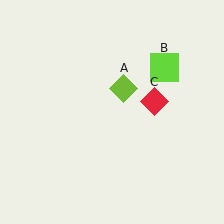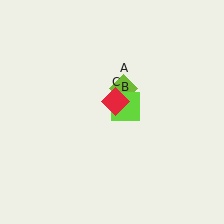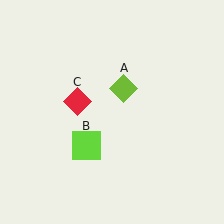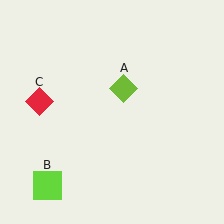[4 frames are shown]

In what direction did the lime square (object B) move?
The lime square (object B) moved down and to the left.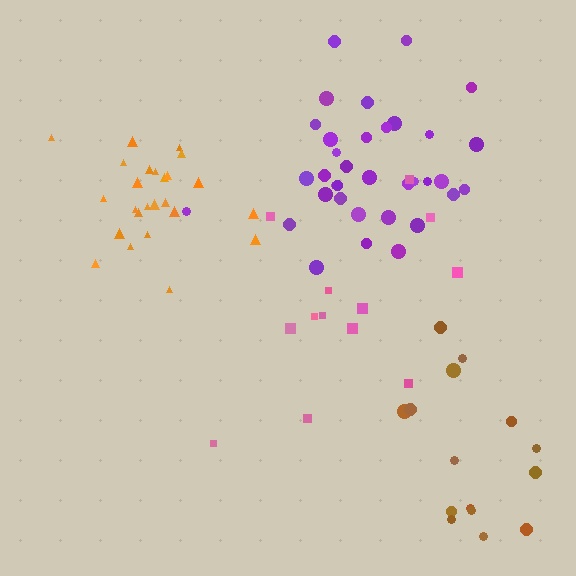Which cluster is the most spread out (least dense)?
Pink.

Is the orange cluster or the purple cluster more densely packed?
Orange.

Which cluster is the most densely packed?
Orange.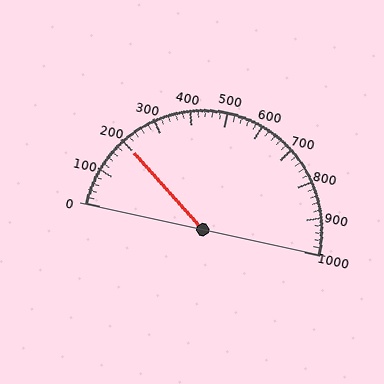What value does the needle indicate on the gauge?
The needle indicates approximately 200.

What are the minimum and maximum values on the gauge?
The gauge ranges from 0 to 1000.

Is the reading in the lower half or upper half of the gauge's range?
The reading is in the lower half of the range (0 to 1000).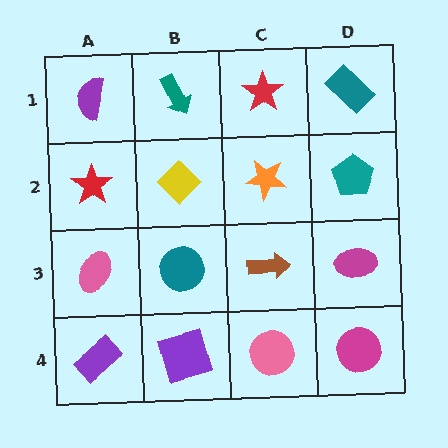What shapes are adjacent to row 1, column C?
An orange star (row 2, column C), a teal arrow (row 1, column B), a teal rectangle (row 1, column D).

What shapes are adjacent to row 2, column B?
A teal arrow (row 1, column B), a teal circle (row 3, column B), a red star (row 2, column A), an orange star (row 2, column C).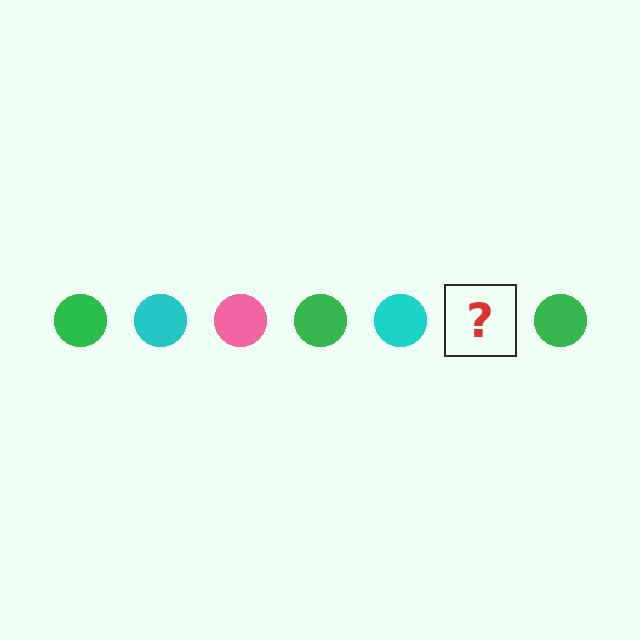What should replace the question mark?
The question mark should be replaced with a pink circle.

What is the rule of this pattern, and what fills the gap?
The rule is that the pattern cycles through green, cyan, pink circles. The gap should be filled with a pink circle.